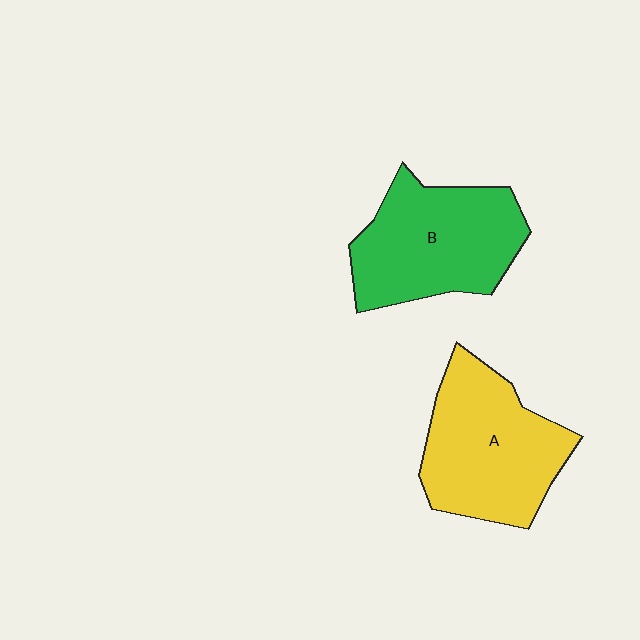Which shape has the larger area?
Shape A (yellow).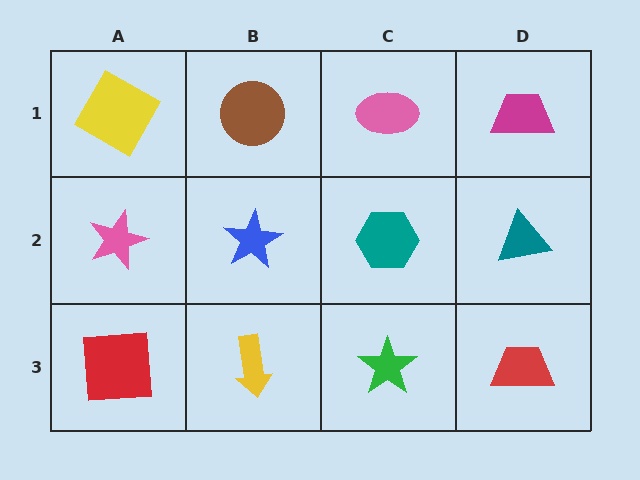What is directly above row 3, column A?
A pink star.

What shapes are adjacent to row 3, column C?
A teal hexagon (row 2, column C), a yellow arrow (row 3, column B), a red trapezoid (row 3, column D).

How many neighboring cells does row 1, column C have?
3.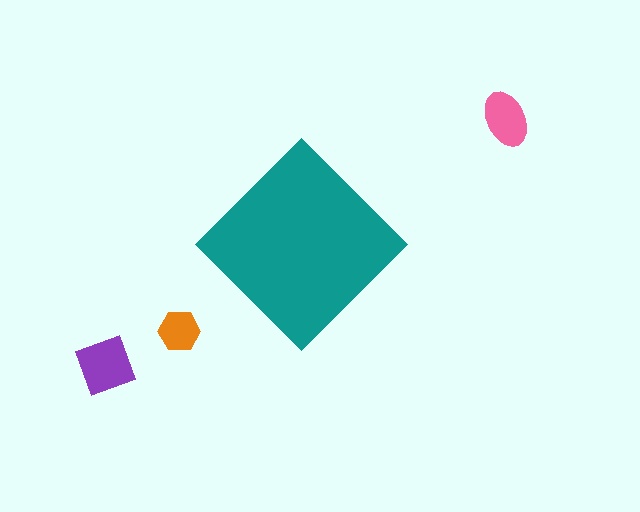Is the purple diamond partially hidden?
No, the purple diamond is fully visible.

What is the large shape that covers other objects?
A teal diamond.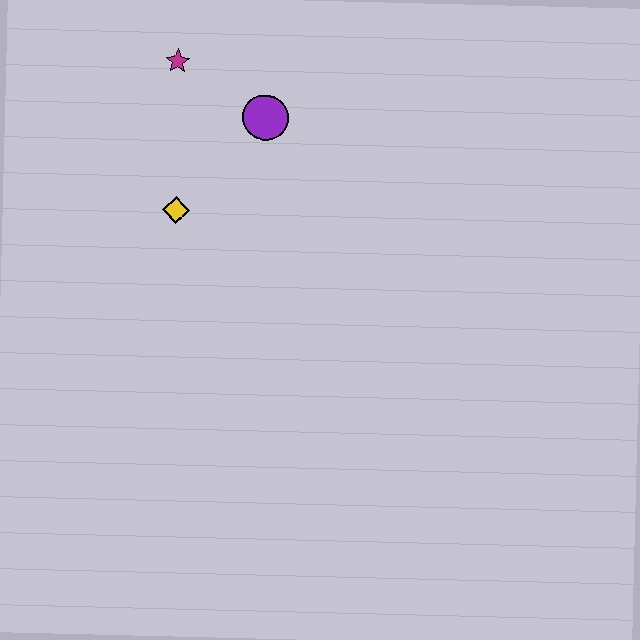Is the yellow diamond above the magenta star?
No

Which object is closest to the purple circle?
The magenta star is closest to the purple circle.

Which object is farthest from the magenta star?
The yellow diamond is farthest from the magenta star.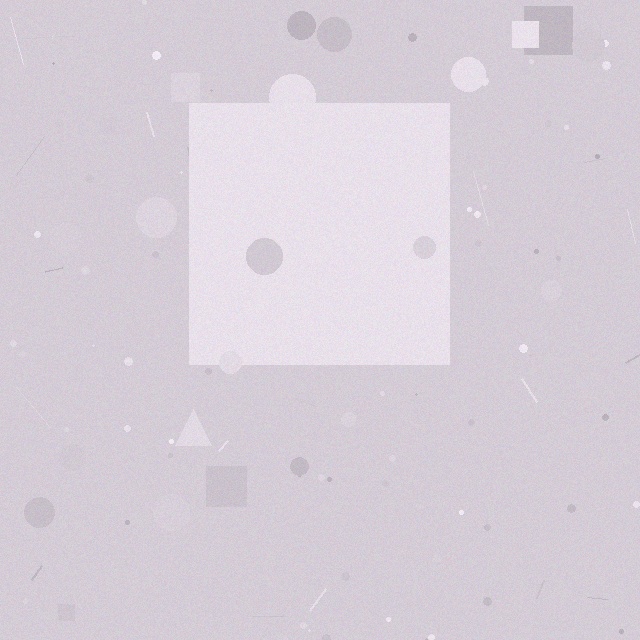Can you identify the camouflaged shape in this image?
The camouflaged shape is a square.